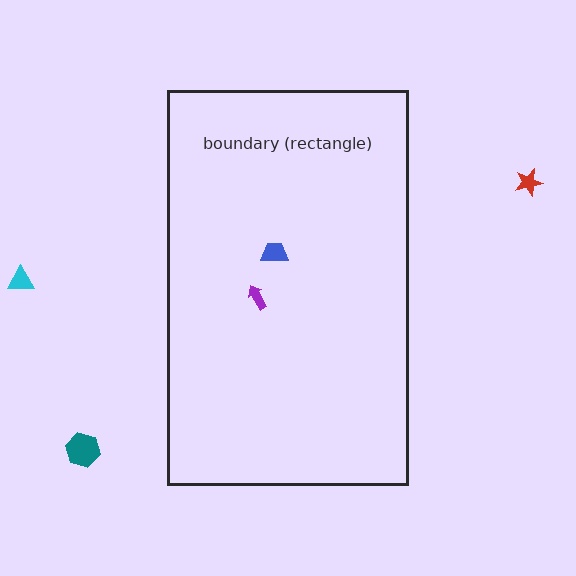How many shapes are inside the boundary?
2 inside, 3 outside.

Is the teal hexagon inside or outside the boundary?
Outside.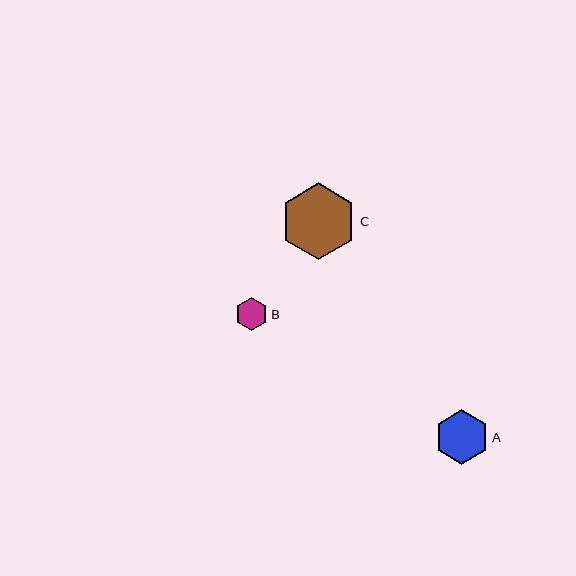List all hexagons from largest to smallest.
From largest to smallest: C, A, B.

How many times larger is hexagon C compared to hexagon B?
Hexagon C is approximately 2.3 times the size of hexagon B.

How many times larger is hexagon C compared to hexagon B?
Hexagon C is approximately 2.3 times the size of hexagon B.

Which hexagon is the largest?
Hexagon C is the largest with a size of approximately 76 pixels.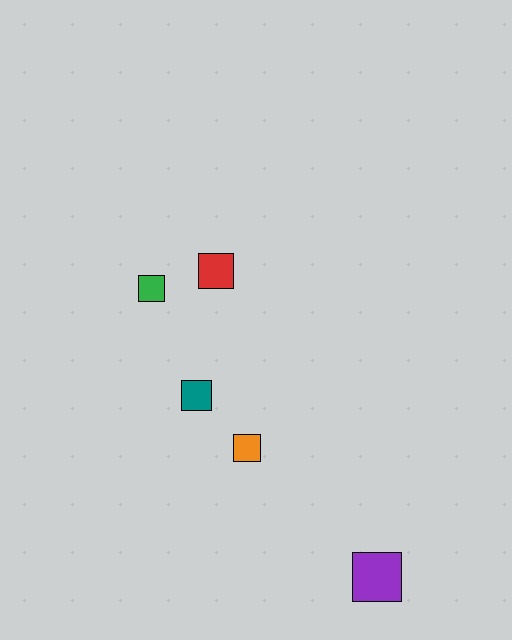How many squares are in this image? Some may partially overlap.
There are 5 squares.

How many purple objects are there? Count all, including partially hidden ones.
There is 1 purple object.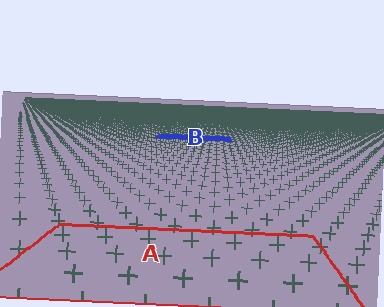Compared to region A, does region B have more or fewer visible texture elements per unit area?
Region B has more texture elements per unit area — they are packed more densely because it is farther away.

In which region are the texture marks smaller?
The texture marks are smaller in region B, because it is farther away.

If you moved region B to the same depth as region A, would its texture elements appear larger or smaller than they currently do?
They would appear larger. At a closer depth, the same texture elements are projected at a bigger on-screen size.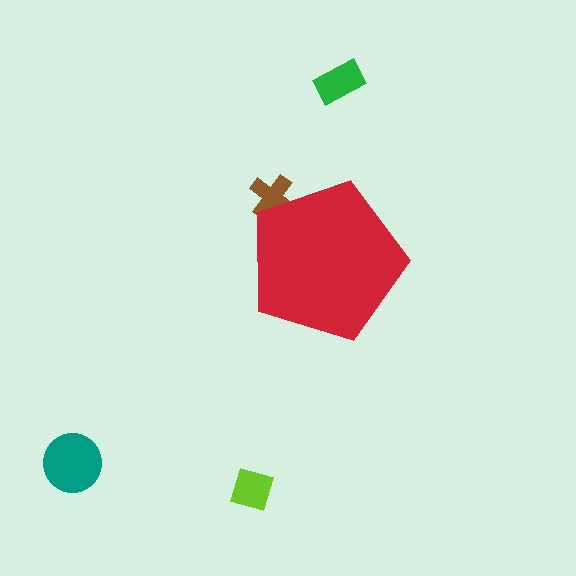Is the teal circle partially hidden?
No, the teal circle is fully visible.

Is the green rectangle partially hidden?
No, the green rectangle is fully visible.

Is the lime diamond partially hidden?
No, the lime diamond is fully visible.